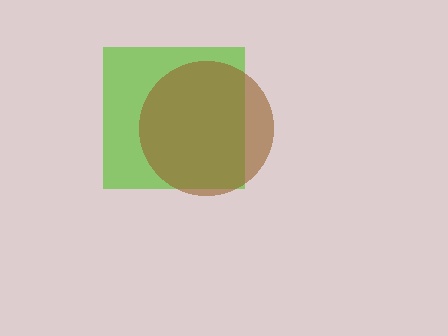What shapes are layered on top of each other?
The layered shapes are: a lime square, a brown circle.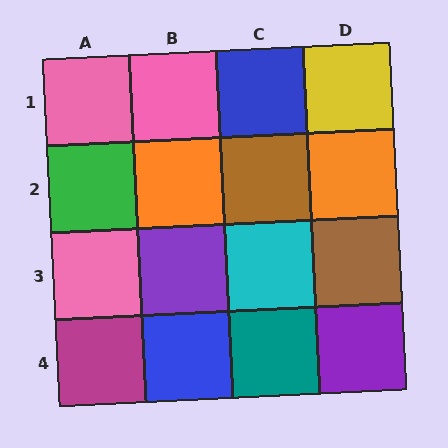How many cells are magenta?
1 cell is magenta.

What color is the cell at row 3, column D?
Brown.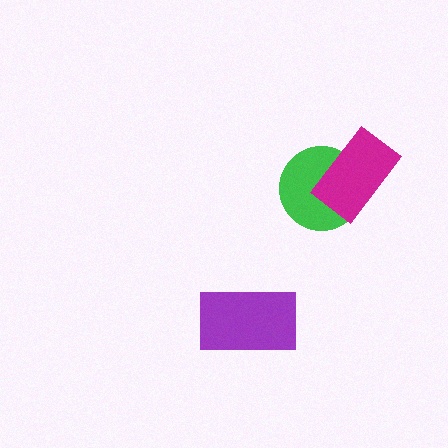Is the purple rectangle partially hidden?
No, no other shape covers it.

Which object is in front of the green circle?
The magenta rectangle is in front of the green circle.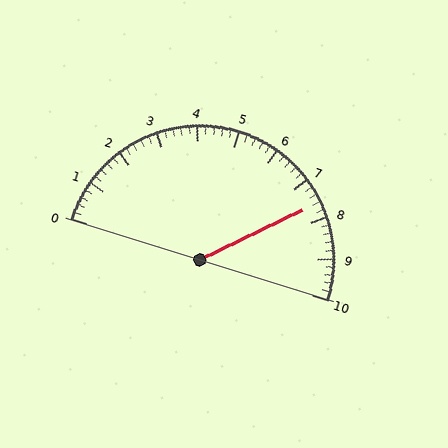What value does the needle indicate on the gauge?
The needle indicates approximately 7.6.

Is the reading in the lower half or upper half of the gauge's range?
The reading is in the upper half of the range (0 to 10).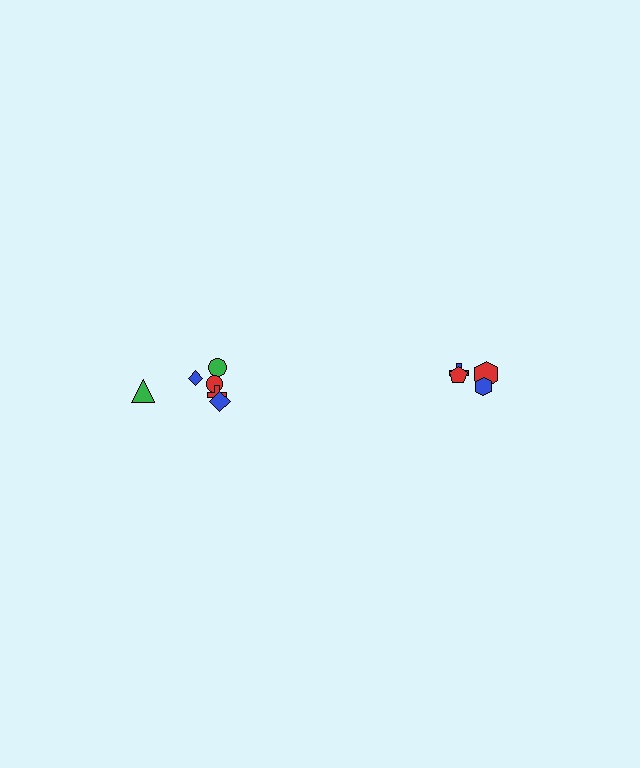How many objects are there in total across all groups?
There are 10 objects.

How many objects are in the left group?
There are 6 objects.